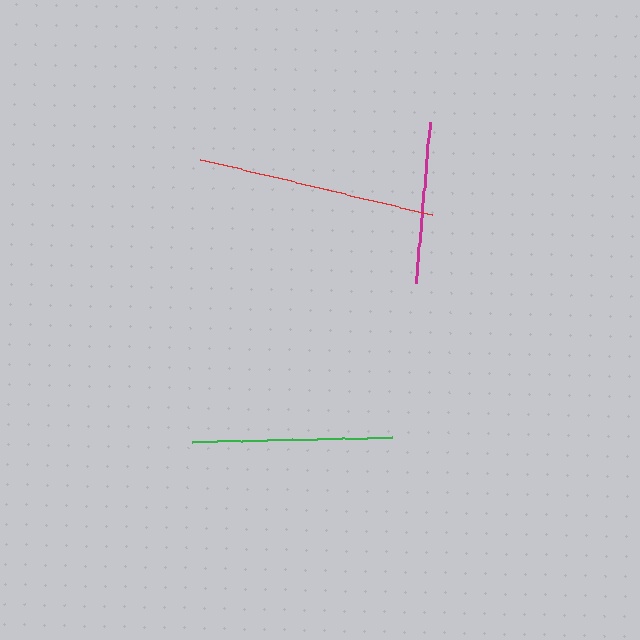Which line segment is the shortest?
The magenta line is the shortest at approximately 161 pixels.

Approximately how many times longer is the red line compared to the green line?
The red line is approximately 1.2 times the length of the green line.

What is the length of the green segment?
The green segment is approximately 200 pixels long.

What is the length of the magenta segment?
The magenta segment is approximately 161 pixels long.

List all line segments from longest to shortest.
From longest to shortest: red, green, magenta.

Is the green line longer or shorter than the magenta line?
The green line is longer than the magenta line.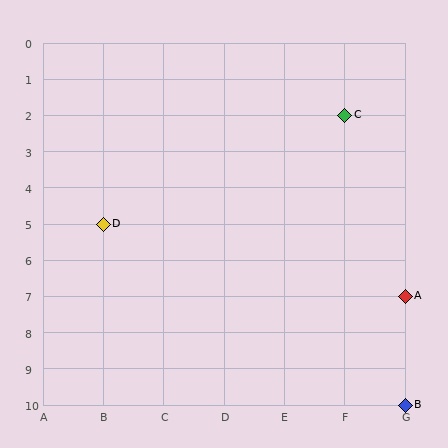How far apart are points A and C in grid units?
Points A and C are 1 column and 5 rows apart (about 5.1 grid units diagonally).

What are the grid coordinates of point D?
Point D is at grid coordinates (B, 5).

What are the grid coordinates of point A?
Point A is at grid coordinates (G, 7).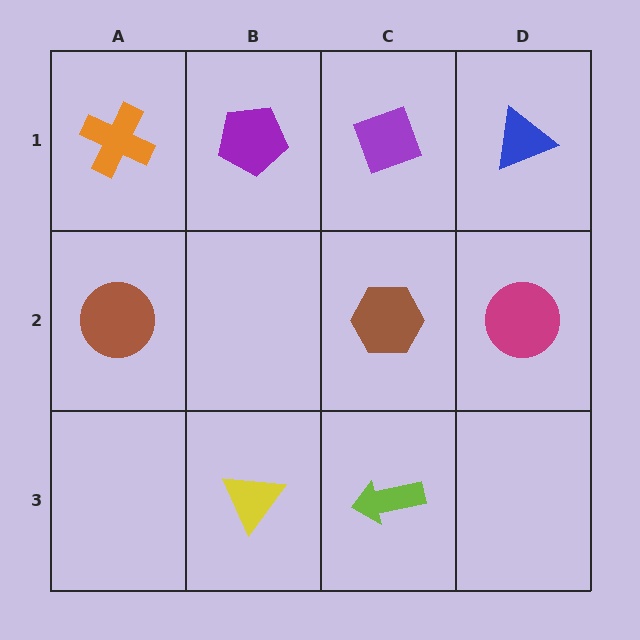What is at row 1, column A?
An orange cross.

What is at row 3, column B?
A yellow triangle.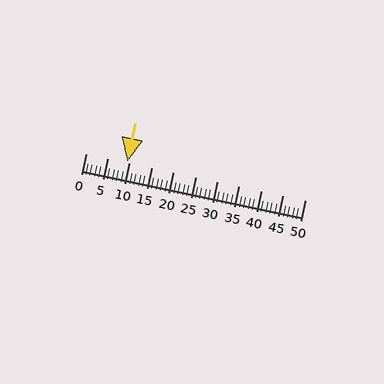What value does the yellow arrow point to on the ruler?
The yellow arrow points to approximately 9.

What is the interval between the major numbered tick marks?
The major tick marks are spaced 5 units apart.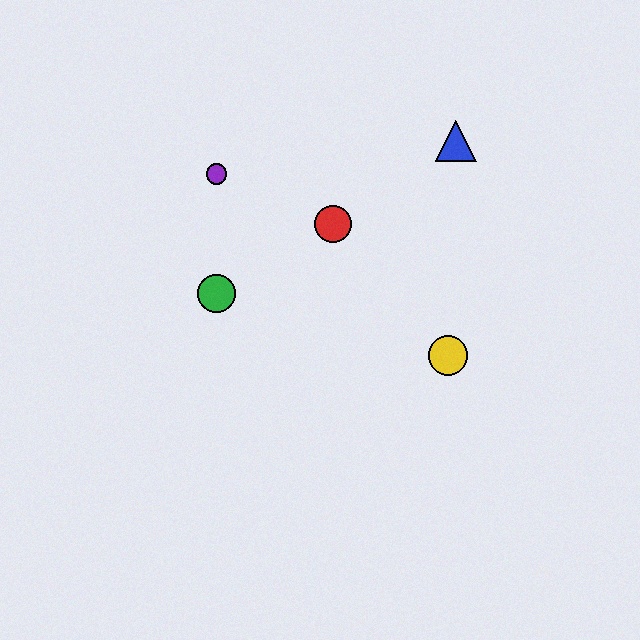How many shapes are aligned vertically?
2 shapes (the green circle, the purple circle) are aligned vertically.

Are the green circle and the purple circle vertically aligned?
Yes, both are at x≈217.